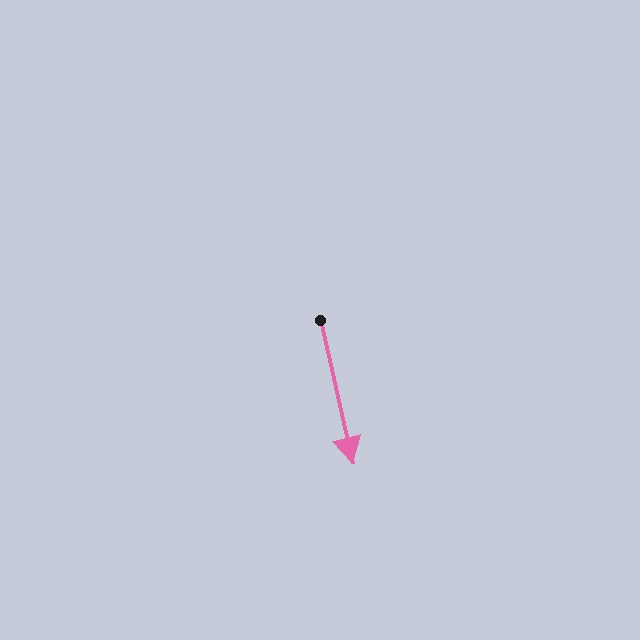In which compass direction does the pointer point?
South.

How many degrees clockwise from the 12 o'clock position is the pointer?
Approximately 167 degrees.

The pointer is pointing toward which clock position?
Roughly 6 o'clock.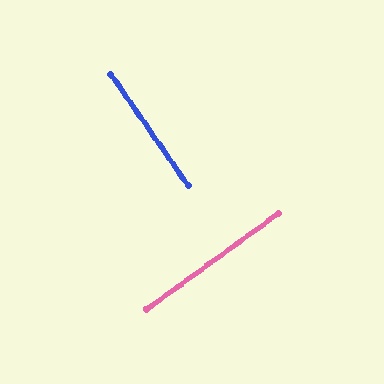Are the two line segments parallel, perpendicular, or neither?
Perpendicular — they meet at approximately 89°.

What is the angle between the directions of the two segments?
Approximately 89 degrees.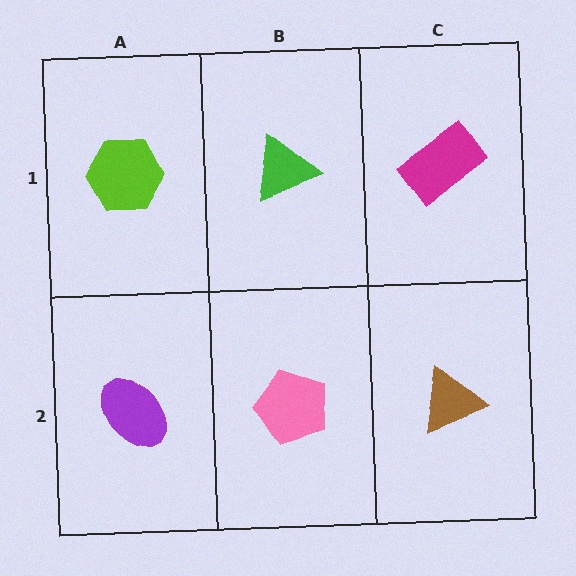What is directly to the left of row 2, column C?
A pink pentagon.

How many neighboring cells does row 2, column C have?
2.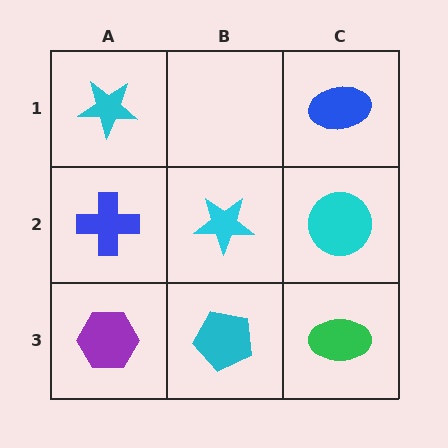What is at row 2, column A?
A blue cross.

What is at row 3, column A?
A purple hexagon.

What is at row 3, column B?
A cyan pentagon.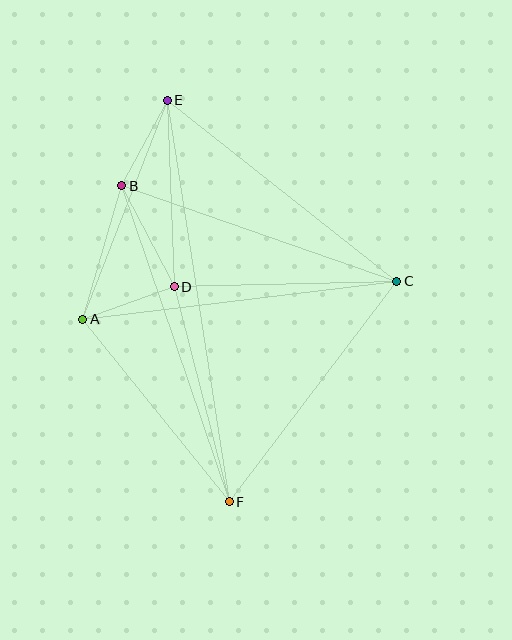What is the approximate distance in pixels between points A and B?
The distance between A and B is approximately 139 pixels.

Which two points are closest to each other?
Points B and E are closest to each other.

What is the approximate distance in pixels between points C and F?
The distance between C and F is approximately 277 pixels.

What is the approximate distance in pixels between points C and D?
The distance between C and D is approximately 222 pixels.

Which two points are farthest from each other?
Points E and F are farthest from each other.